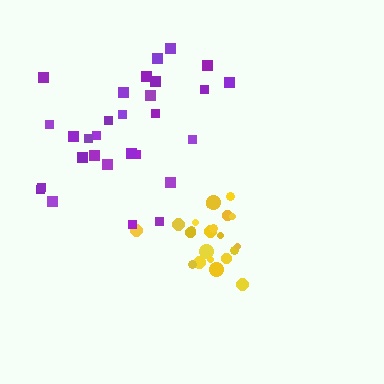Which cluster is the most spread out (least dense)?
Purple.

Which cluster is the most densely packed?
Yellow.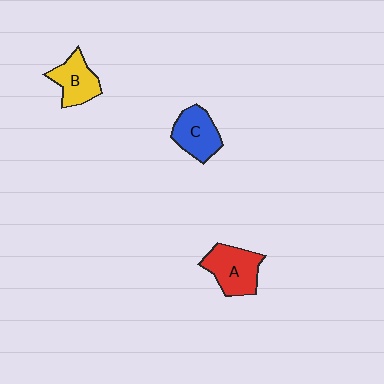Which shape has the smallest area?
Shape B (yellow).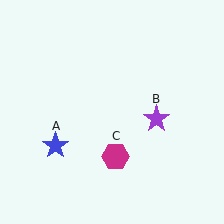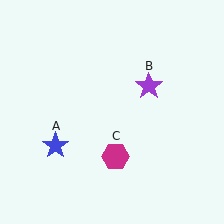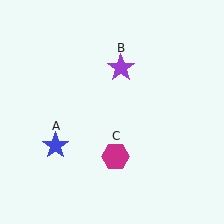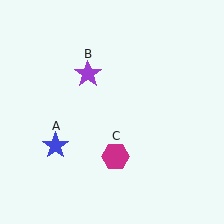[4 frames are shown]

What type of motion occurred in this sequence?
The purple star (object B) rotated counterclockwise around the center of the scene.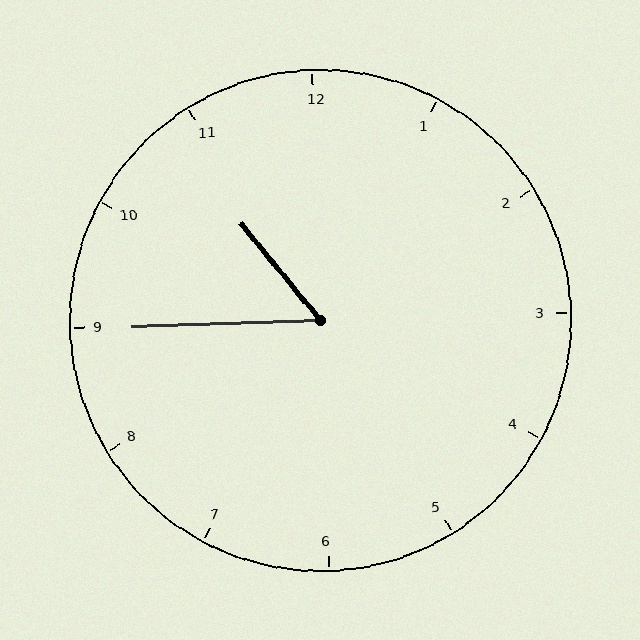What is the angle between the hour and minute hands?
Approximately 52 degrees.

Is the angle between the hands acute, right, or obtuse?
It is acute.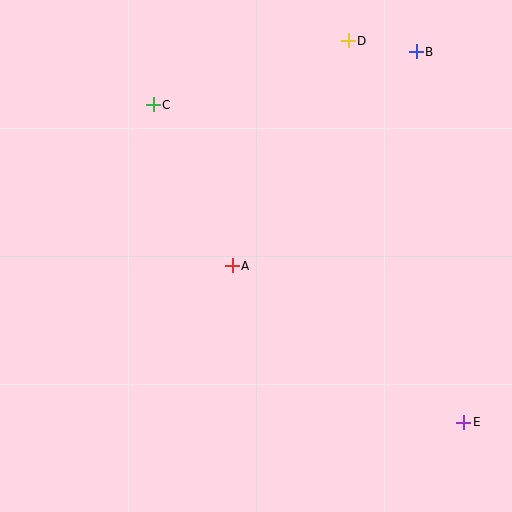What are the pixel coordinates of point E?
Point E is at (464, 422).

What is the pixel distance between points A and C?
The distance between A and C is 179 pixels.